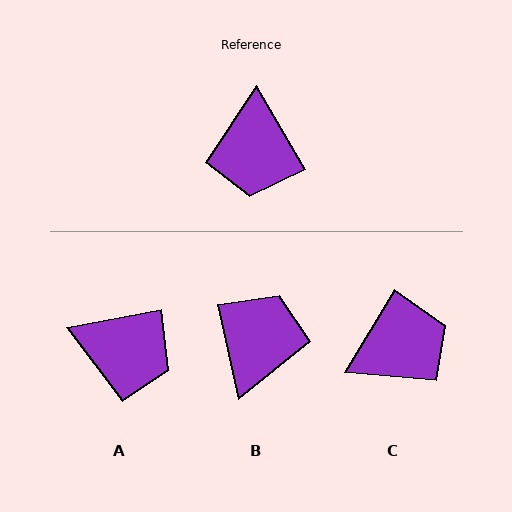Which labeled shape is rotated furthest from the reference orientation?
B, about 162 degrees away.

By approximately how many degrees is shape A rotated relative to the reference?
Approximately 71 degrees counter-clockwise.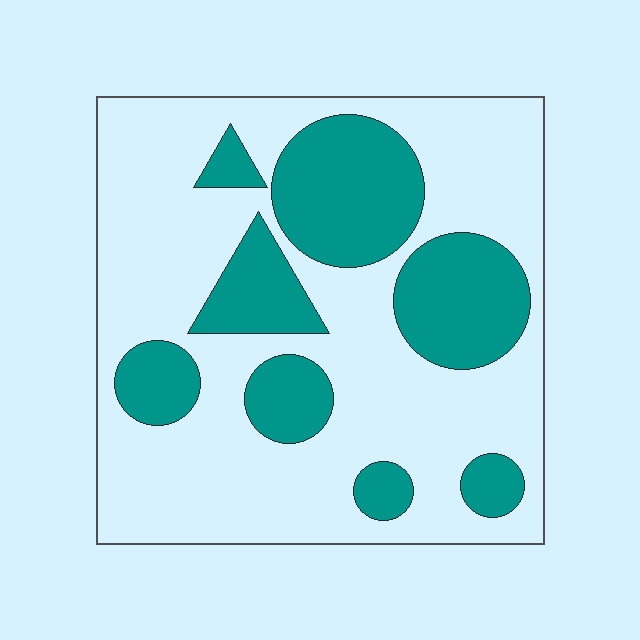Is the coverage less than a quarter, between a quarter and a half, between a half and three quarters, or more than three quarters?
Between a quarter and a half.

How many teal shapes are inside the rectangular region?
8.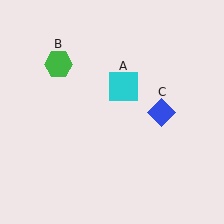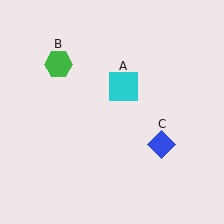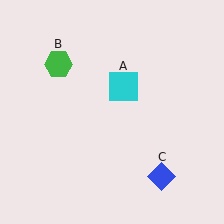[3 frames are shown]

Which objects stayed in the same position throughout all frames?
Cyan square (object A) and green hexagon (object B) remained stationary.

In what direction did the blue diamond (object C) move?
The blue diamond (object C) moved down.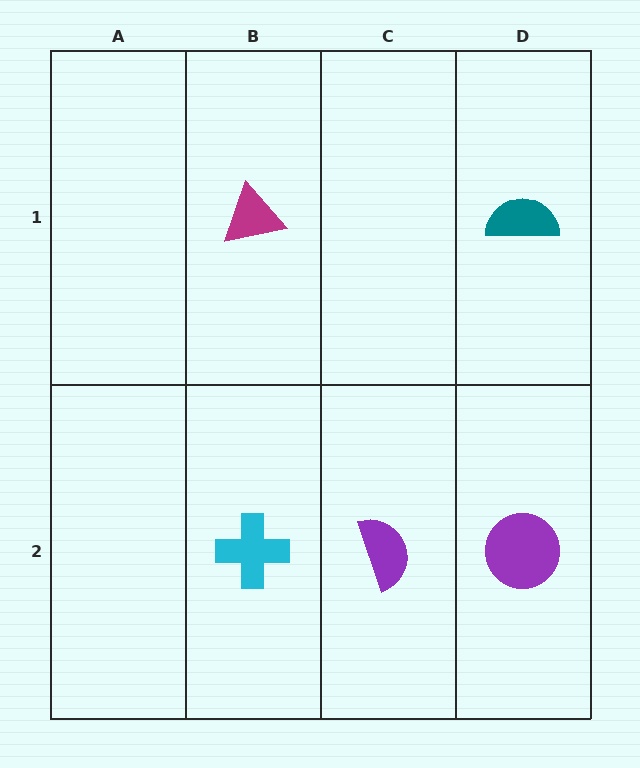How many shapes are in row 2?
3 shapes.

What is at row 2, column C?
A purple semicircle.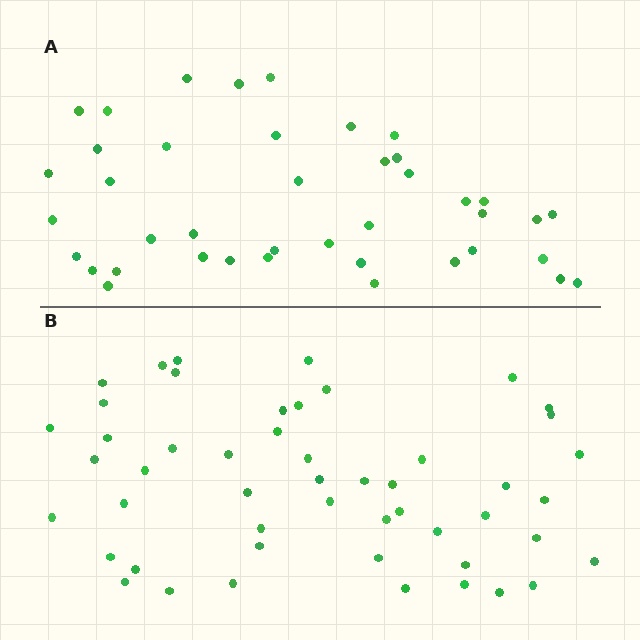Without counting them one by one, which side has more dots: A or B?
Region B (the bottom region) has more dots.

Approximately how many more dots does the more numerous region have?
Region B has roughly 8 or so more dots than region A.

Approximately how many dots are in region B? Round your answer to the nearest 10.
About 50 dots.